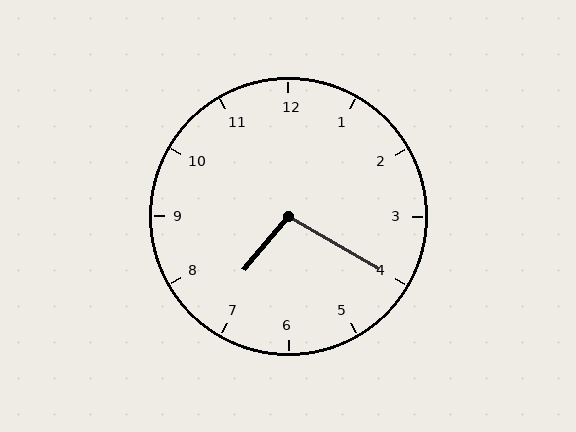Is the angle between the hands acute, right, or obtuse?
It is obtuse.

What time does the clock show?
7:20.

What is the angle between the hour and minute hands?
Approximately 100 degrees.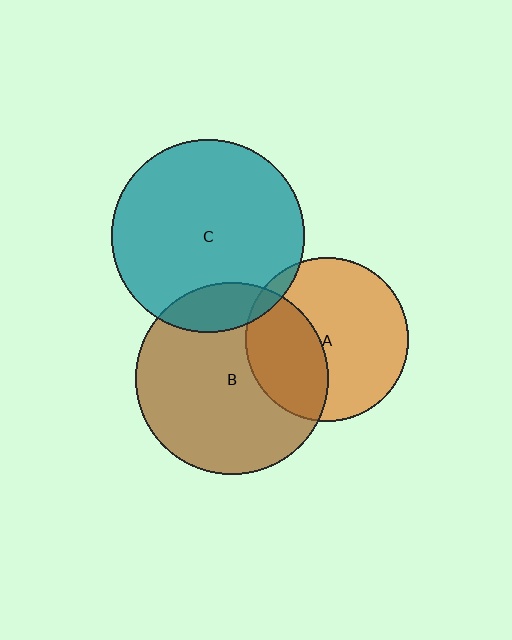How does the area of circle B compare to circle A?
Approximately 1.4 times.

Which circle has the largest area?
Circle C (teal).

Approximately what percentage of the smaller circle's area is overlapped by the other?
Approximately 35%.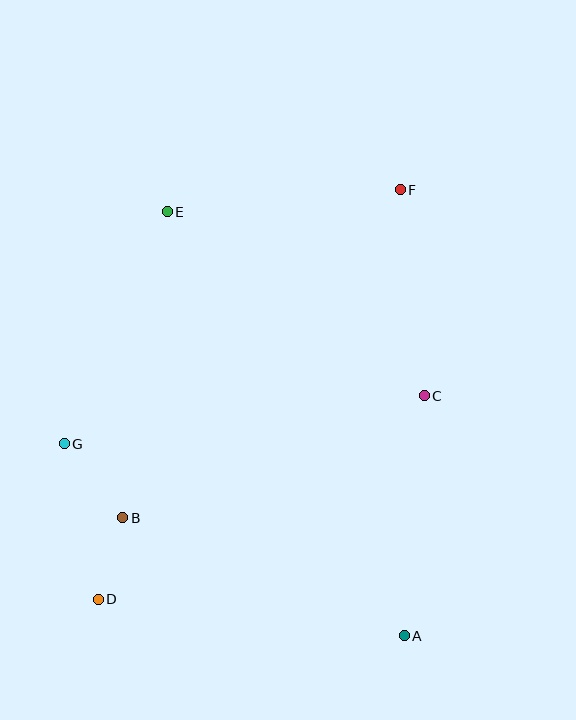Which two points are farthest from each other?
Points D and F are farthest from each other.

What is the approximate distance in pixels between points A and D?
The distance between A and D is approximately 308 pixels.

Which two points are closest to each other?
Points B and D are closest to each other.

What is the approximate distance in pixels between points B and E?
The distance between B and E is approximately 309 pixels.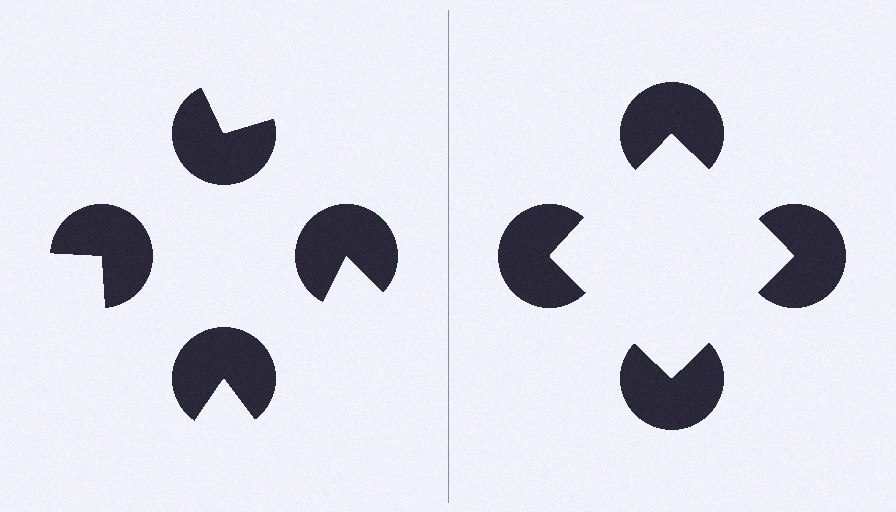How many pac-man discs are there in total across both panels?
8 — 4 on each side.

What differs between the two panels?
The pac-man discs are positioned identically on both sides; only the wedge orientations differ. On the right they align to a square; on the left they are misaligned.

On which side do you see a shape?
An illusory square appears on the right side. On the left side the wedge cuts are rotated, so no coherent shape forms.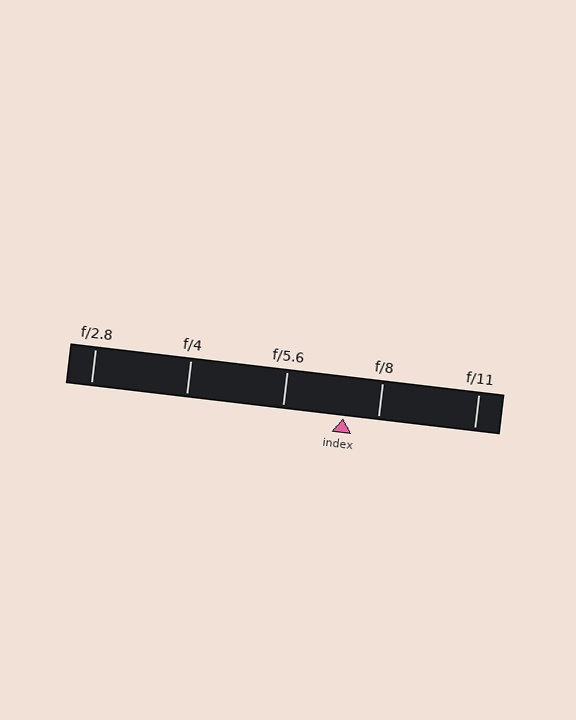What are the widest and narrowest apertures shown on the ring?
The widest aperture shown is f/2.8 and the narrowest is f/11.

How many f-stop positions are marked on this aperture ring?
There are 5 f-stop positions marked.